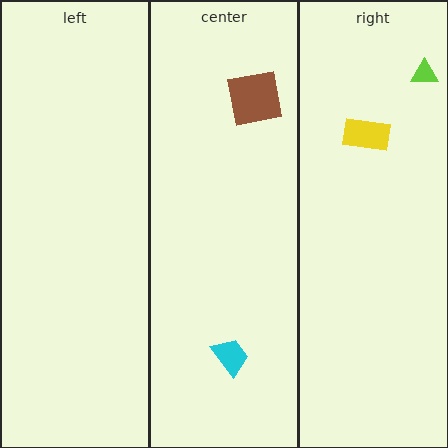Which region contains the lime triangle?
The right region.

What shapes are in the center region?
The brown square, the cyan trapezoid.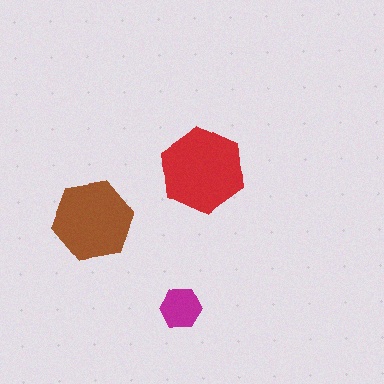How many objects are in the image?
There are 3 objects in the image.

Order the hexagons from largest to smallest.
the red one, the brown one, the magenta one.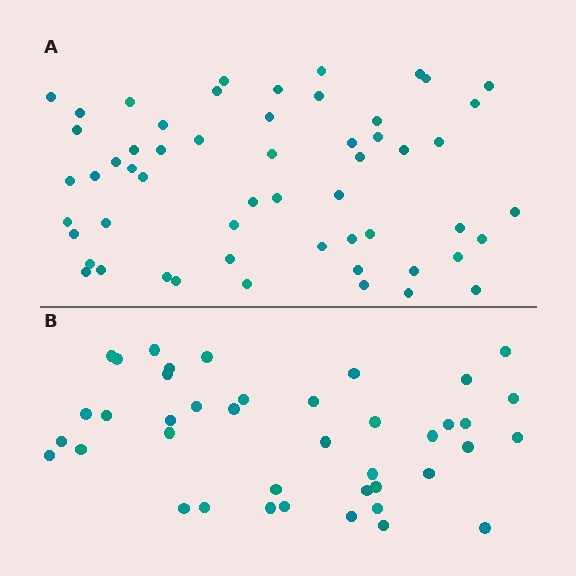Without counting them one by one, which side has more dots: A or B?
Region A (the top region) has more dots.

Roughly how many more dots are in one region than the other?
Region A has approximately 15 more dots than region B.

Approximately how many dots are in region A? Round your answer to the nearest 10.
About 60 dots. (The exact count is 56, which rounds to 60.)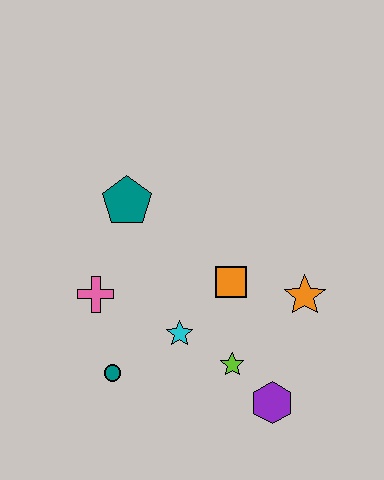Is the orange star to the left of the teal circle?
No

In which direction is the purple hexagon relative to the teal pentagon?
The purple hexagon is below the teal pentagon.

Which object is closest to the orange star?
The orange square is closest to the orange star.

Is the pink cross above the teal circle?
Yes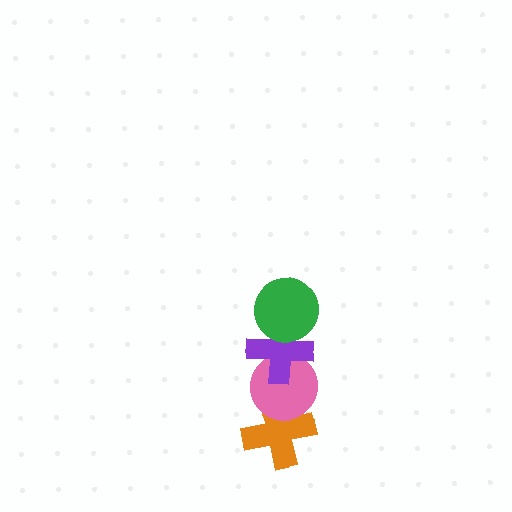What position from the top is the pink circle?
The pink circle is 3rd from the top.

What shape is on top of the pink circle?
The purple cross is on top of the pink circle.